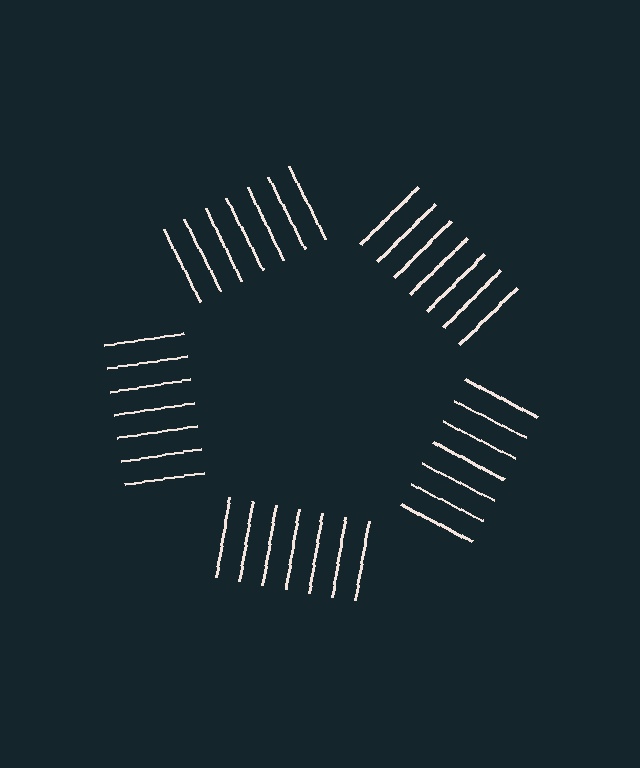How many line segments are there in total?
35 — 7 along each of the 5 edges.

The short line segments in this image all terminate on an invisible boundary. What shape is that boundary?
An illusory pentagon — the line segments terminate on its edges but no continuous stroke is drawn.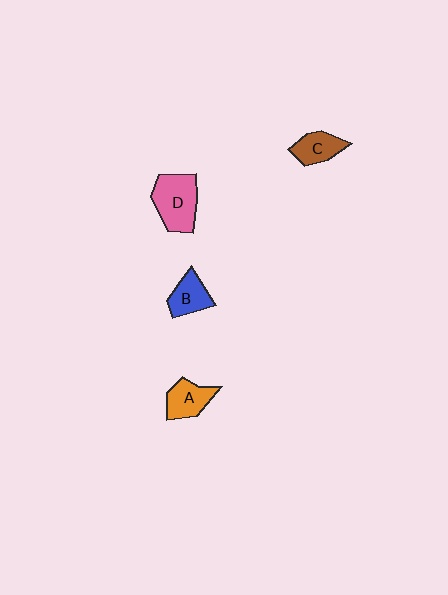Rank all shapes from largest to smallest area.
From largest to smallest: D (pink), A (orange), B (blue), C (brown).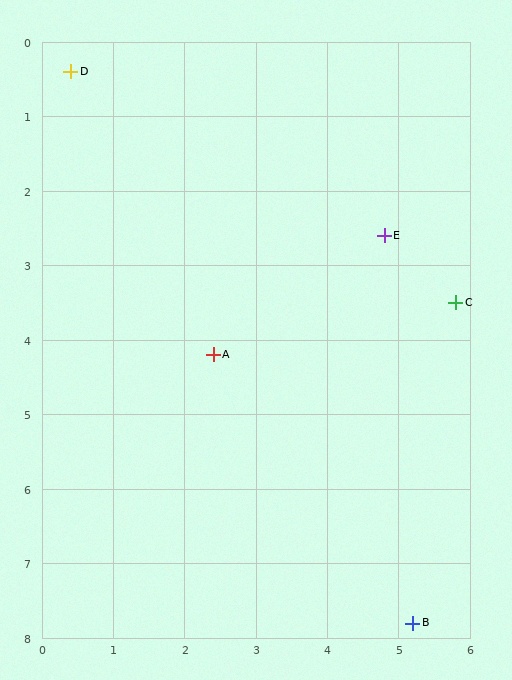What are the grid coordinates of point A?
Point A is at approximately (2.4, 4.2).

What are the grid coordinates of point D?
Point D is at approximately (0.4, 0.4).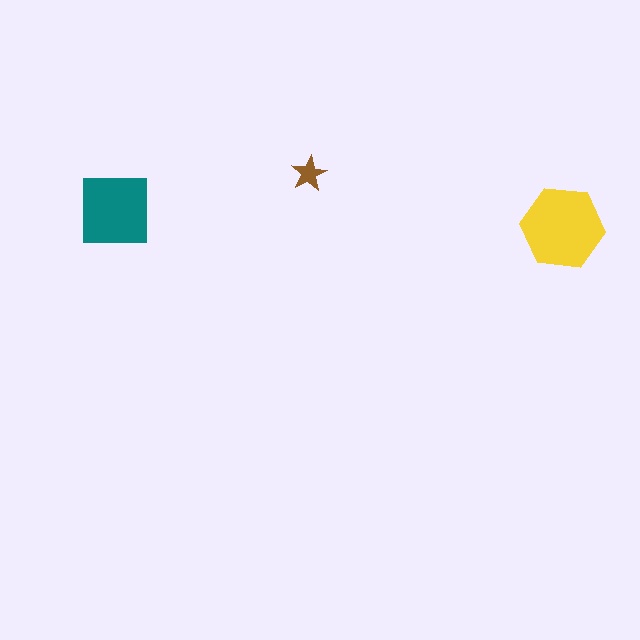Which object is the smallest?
The brown star.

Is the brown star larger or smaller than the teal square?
Smaller.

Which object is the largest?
The yellow hexagon.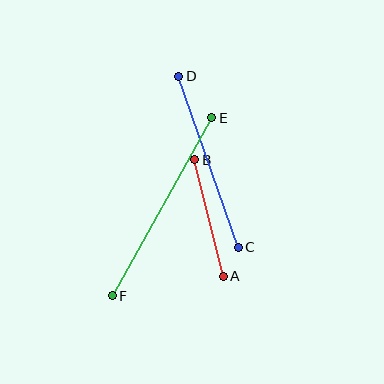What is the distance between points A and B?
The distance is approximately 120 pixels.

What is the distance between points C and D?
The distance is approximately 181 pixels.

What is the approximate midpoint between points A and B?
The midpoint is at approximately (209, 218) pixels.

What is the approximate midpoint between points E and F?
The midpoint is at approximately (162, 207) pixels.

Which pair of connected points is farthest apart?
Points E and F are farthest apart.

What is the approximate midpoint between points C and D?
The midpoint is at approximately (208, 162) pixels.